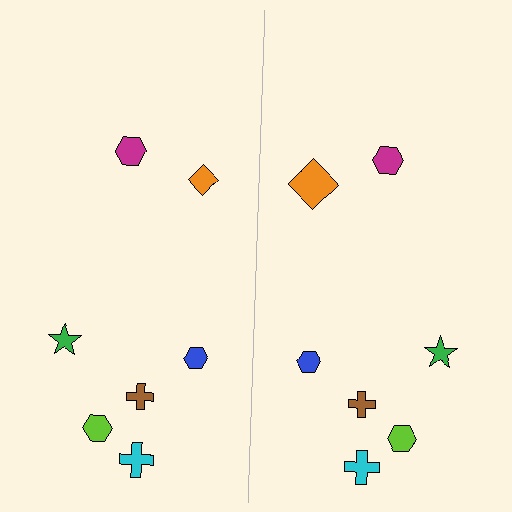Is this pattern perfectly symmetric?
No, the pattern is not perfectly symmetric. The orange diamond on the right side has a different size than its mirror counterpart.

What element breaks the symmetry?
The orange diamond on the right side has a different size than its mirror counterpart.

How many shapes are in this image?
There are 14 shapes in this image.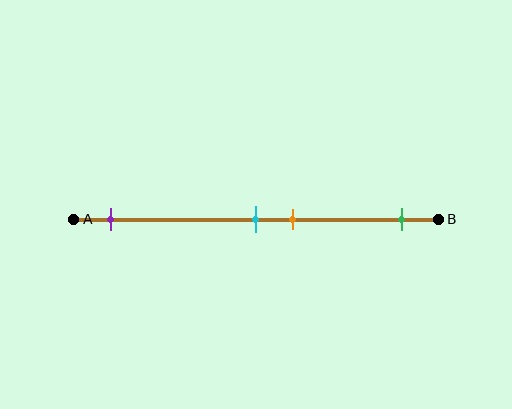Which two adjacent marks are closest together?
The cyan and orange marks are the closest adjacent pair.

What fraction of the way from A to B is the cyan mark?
The cyan mark is approximately 50% (0.5) of the way from A to B.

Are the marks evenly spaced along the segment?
No, the marks are not evenly spaced.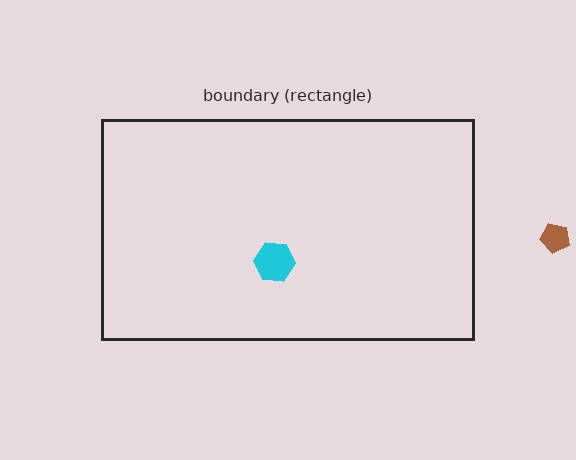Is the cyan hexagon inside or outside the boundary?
Inside.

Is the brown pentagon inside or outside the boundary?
Outside.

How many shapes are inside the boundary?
1 inside, 1 outside.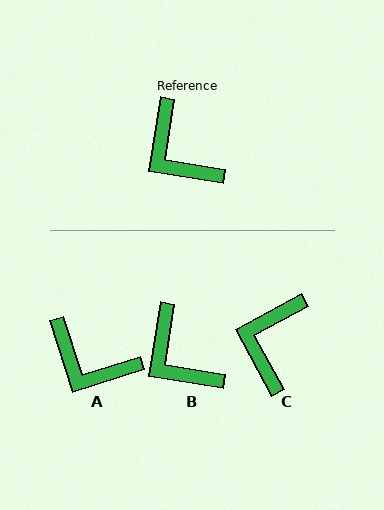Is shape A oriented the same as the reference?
No, it is off by about 27 degrees.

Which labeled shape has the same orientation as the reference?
B.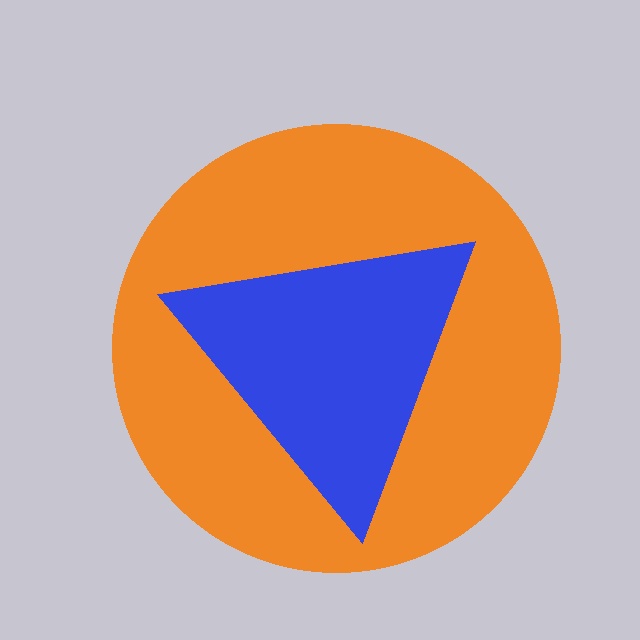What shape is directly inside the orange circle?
The blue triangle.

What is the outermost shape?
The orange circle.